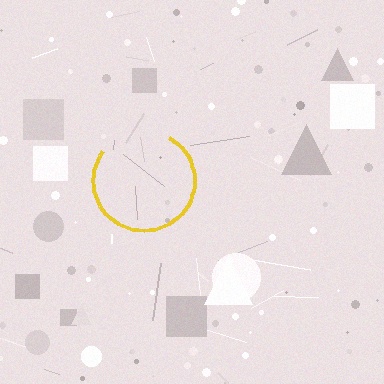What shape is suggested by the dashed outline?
The dashed outline suggests a circle.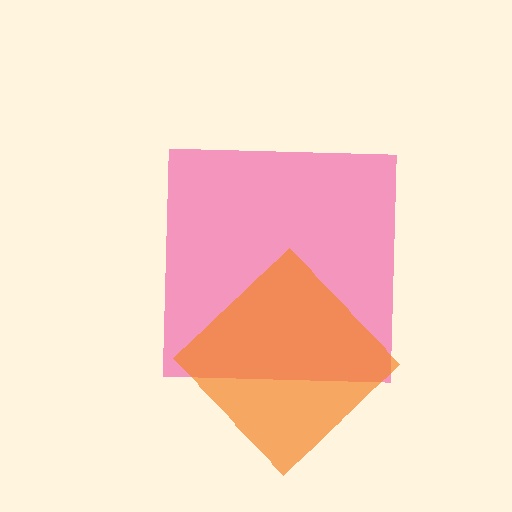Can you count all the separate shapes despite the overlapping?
Yes, there are 2 separate shapes.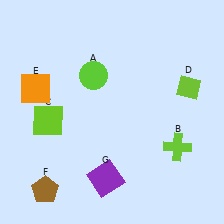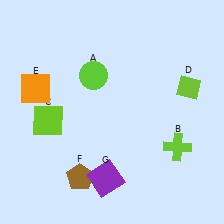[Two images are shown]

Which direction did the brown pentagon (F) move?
The brown pentagon (F) moved right.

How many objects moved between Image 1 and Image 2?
1 object moved between the two images.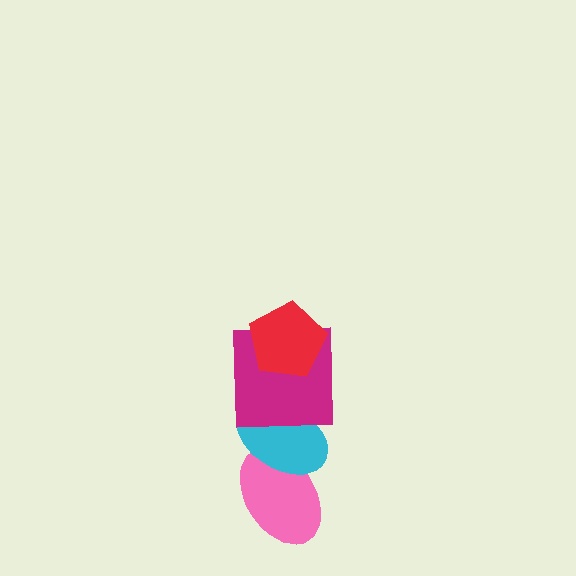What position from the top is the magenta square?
The magenta square is 2nd from the top.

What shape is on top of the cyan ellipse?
The magenta square is on top of the cyan ellipse.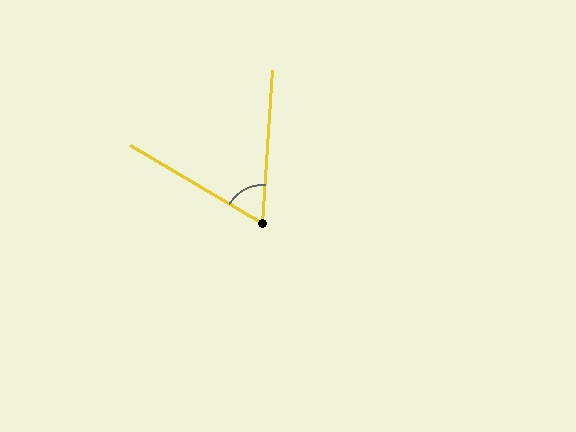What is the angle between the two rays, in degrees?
Approximately 63 degrees.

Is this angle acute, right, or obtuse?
It is acute.